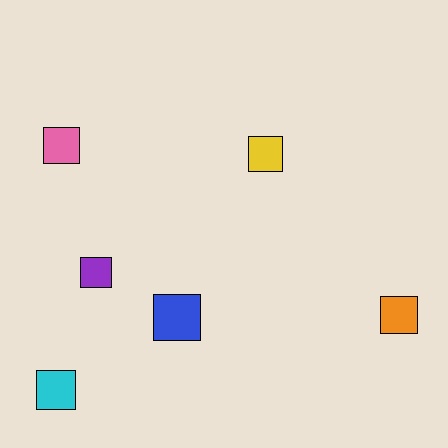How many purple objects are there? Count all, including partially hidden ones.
There is 1 purple object.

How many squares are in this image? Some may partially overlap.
There are 6 squares.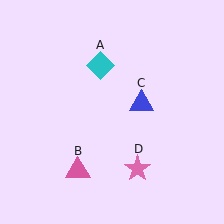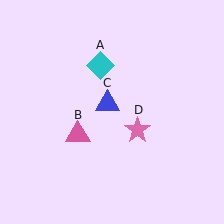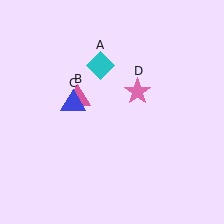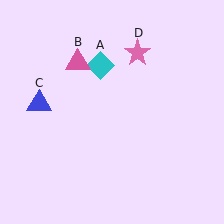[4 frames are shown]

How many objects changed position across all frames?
3 objects changed position: pink triangle (object B), blue triangle (object C), pink star (object D).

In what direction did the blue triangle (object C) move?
The blue triangle (object C) moved left.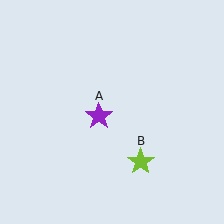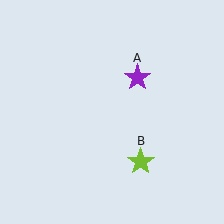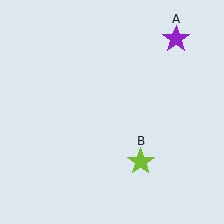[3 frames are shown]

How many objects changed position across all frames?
1 object changed position: purple star (object A).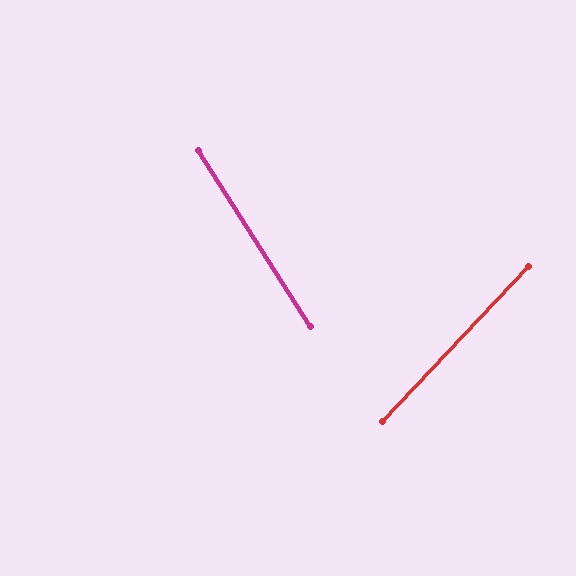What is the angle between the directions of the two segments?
Approximately 76 degrees.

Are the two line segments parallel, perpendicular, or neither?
Neither parallel nor perpendicular — they differ by about 76°.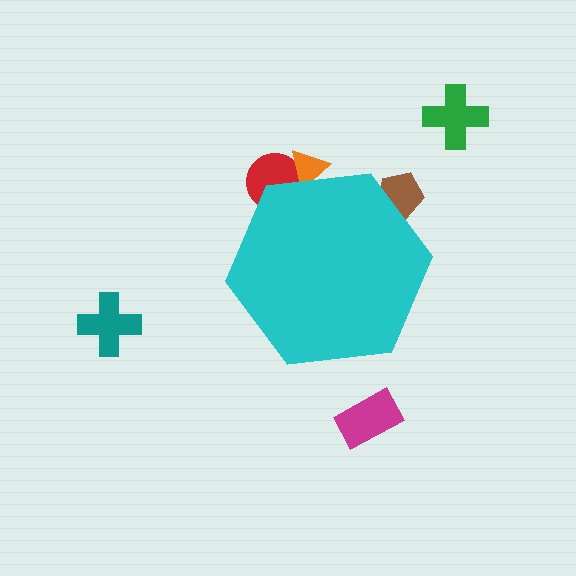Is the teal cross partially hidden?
No, the teal cross is fully visible.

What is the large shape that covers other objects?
A cyan hexagon.